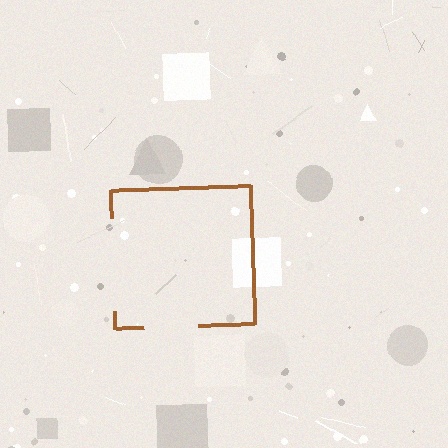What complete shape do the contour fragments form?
The contour fragments form a square.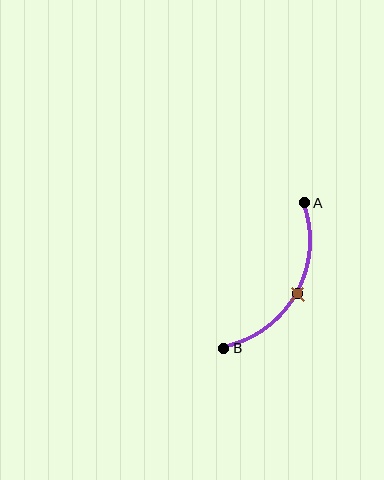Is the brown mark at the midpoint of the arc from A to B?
Yes. The brown mark lies on the arc at equal arc-length from both A and B — it is the arc midpoint.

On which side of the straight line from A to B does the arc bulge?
The arc bulges to the right of the straight line connecting A and B.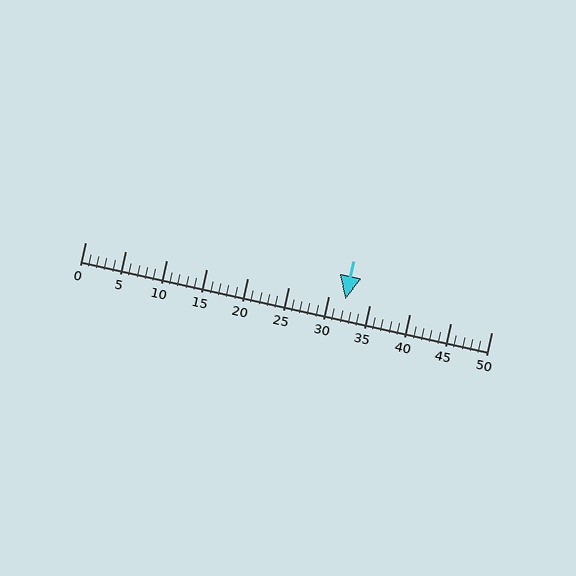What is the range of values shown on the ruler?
The ruler shows values from 0 to 50.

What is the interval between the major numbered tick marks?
The major tick marks are spaced 5 units apart.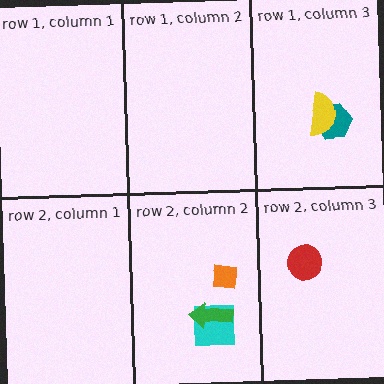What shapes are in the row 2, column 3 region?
The red circle.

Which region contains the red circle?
The row 2, column 3 region.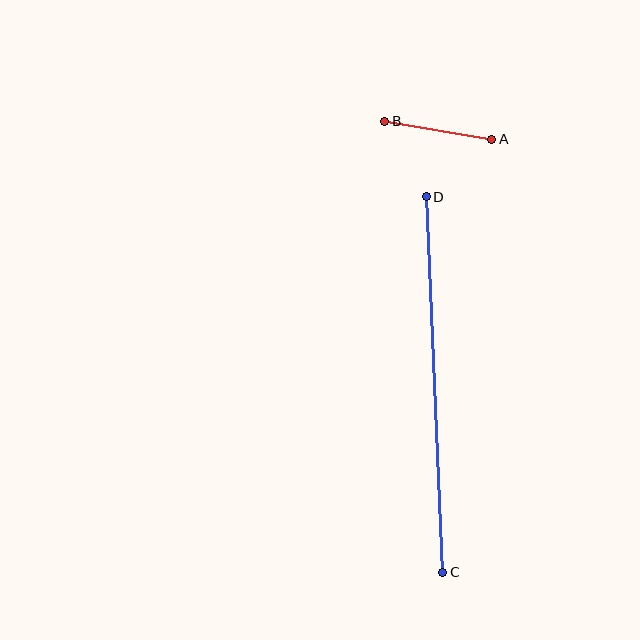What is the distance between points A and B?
The distance is approximately 108 pixels.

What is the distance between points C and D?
The distance is approximately 376 pixels.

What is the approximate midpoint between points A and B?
The midpoint is at approximately (438, 130) pixels.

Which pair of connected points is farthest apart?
Points C and D are farthest apart.